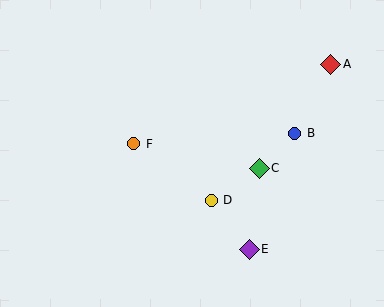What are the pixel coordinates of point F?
Point F is at (134, 144).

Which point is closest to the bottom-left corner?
Point F is closest to the bottom-left corner.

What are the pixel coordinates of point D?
Point D is at (211, 200).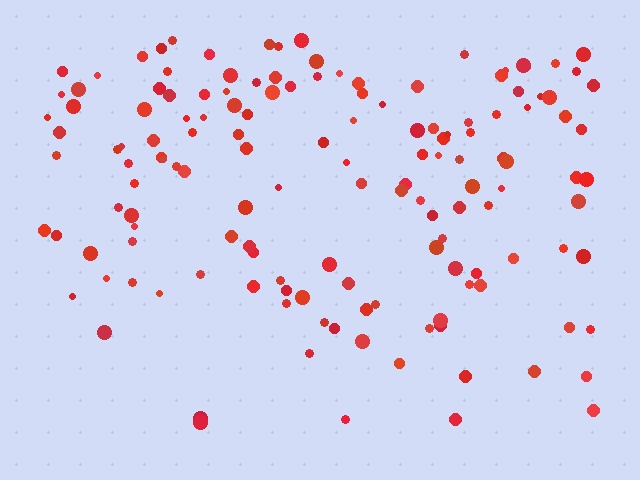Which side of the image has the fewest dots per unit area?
The bottom.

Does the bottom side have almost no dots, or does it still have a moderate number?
Still a moderate number, just noticeably fewer than the top.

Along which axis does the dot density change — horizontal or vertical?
Vertical.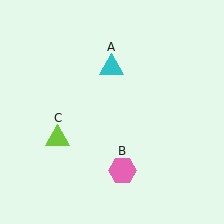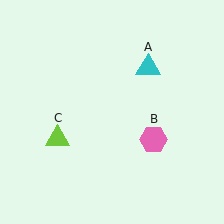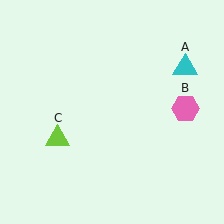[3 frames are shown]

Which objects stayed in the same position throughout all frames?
Lime triangle (object C) remained stationary.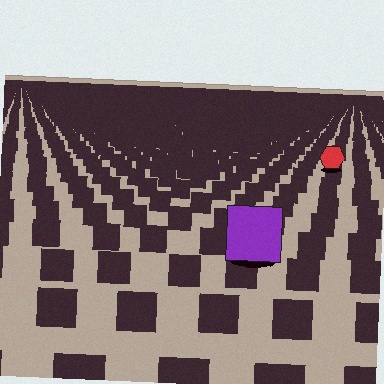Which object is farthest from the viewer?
The red hexagon is farthest from the viewer. It appears smaller and the ground texture around it is denser.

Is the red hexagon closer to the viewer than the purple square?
No. The purple square is closer — you can tell from the texture gradient: the ground texture is coarser near it.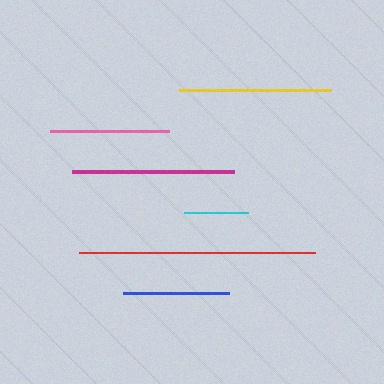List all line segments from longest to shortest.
From longest to shortest: red, magenta, yellow, pink, blue, cyan.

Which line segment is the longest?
The red line is the longest at approximately 236 pixels.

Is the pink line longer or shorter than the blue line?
The pink line is longer than the blue line.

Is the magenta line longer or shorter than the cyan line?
The magenta line is longer than the cyan line.